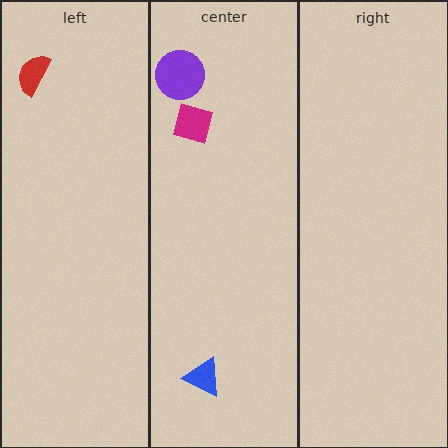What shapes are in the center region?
The purple circle, the blue triangle, the magenta square.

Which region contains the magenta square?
The center region.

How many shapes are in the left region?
1.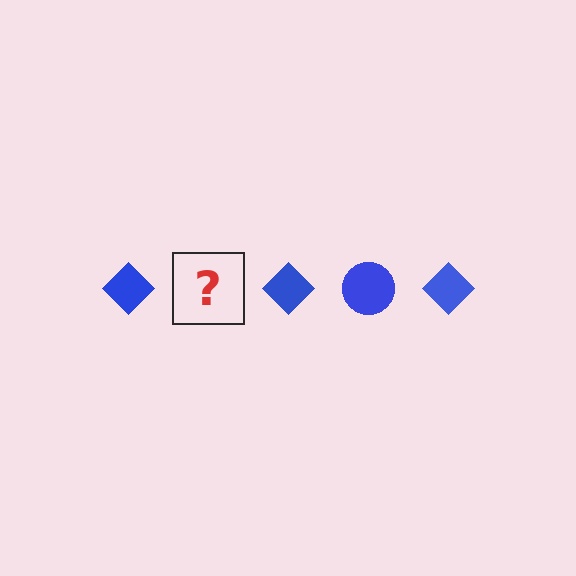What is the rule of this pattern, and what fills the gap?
The rule is that the pattern cycles through diamond, circle shapes in blue. The gap should be filled with a blue circle.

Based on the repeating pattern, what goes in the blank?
The blank should be a blue circle.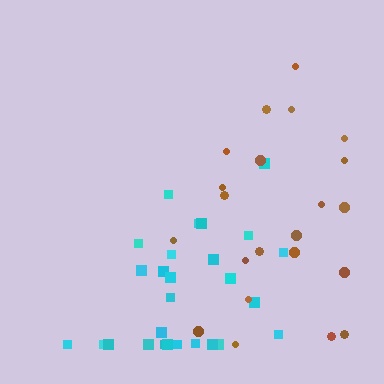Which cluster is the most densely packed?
Cyan.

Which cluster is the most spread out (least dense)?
Brown.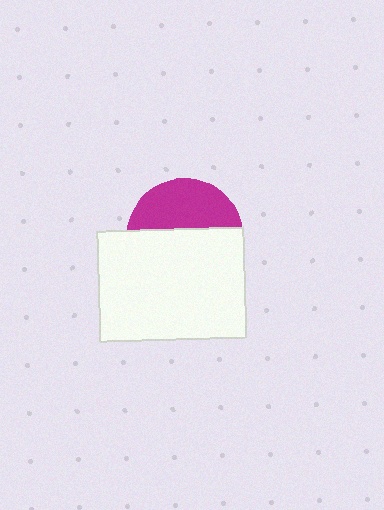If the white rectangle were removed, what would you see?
You would see the complete magenta circle.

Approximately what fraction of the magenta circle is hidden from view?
Roughly 60% of the magenta circle is hidden behind the white rectangle.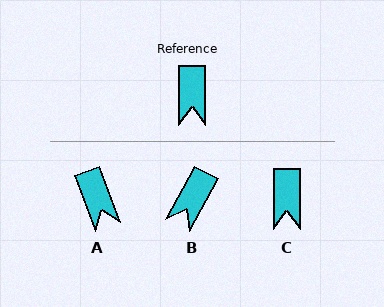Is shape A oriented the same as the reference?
No, it is off by about 20 degrees.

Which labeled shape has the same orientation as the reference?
C.